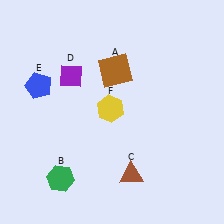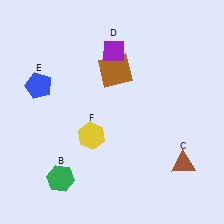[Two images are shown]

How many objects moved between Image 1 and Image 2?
3 objects moved between the two images.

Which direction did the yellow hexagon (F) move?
The yellow hexagon (F) moved down.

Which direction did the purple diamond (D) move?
The purple diamond (D) moved right.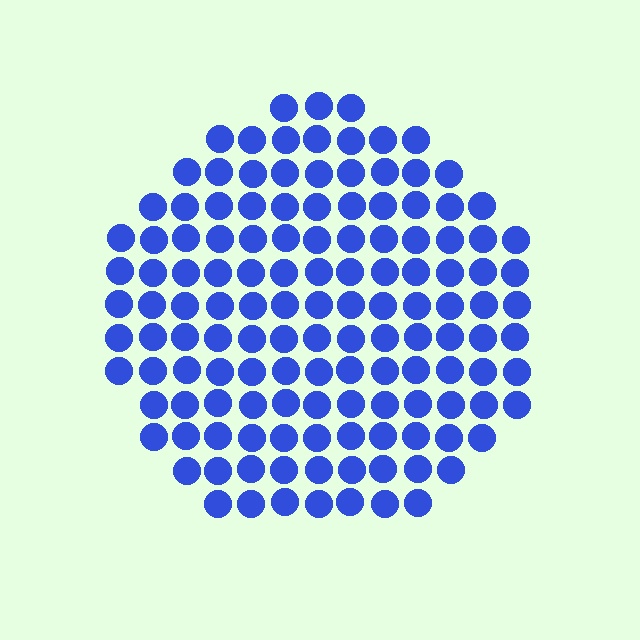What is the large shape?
The large shape is a circle.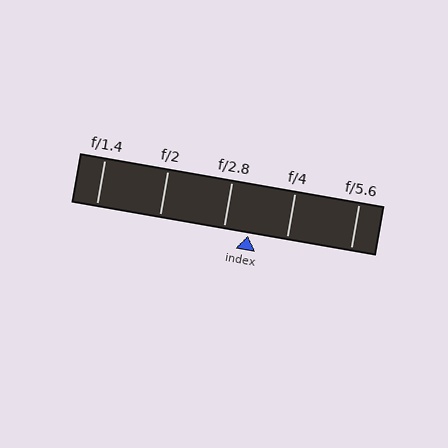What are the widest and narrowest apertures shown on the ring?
The widest aperture shown is f/1.4 and the narrowest is f/5.6.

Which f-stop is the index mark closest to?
The index mark is closest to f/2.8.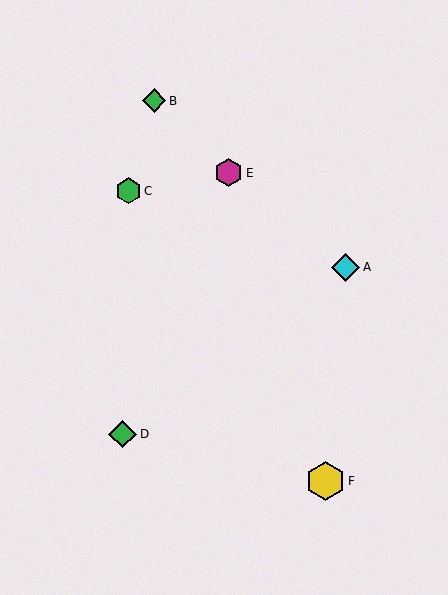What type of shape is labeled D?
Shape D is a green diamond.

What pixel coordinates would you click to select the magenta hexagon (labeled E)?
Click at (229, 173) to select the magenta hexagon E.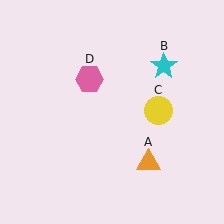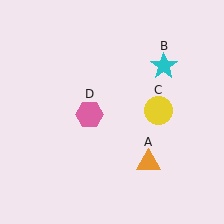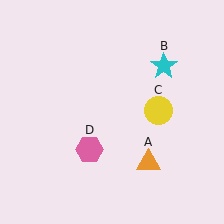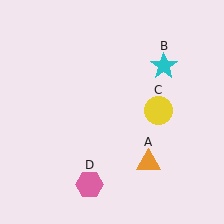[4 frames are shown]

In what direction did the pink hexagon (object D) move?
The pink hexagon (object D) moved down.